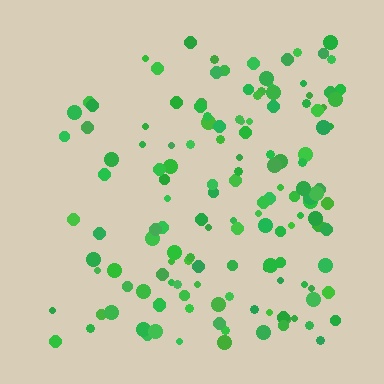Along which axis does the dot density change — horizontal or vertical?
Horizontal.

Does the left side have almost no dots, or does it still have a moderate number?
Still a moderate number, just noticeably fewer than the right.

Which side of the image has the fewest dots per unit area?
The left.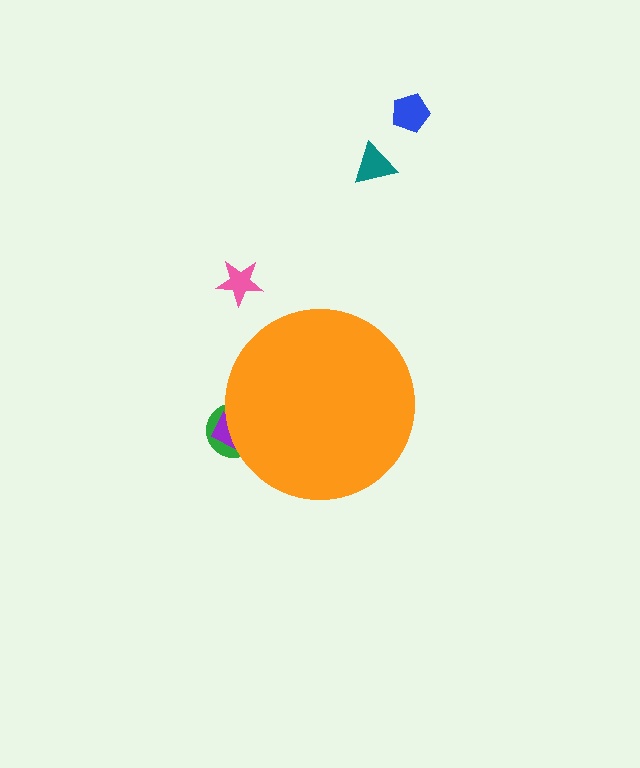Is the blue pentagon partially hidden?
No, the blue pentagon is fully visible.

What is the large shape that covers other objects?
An orange circle.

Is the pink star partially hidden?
No, the pink star is fully visible.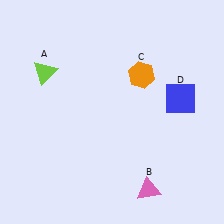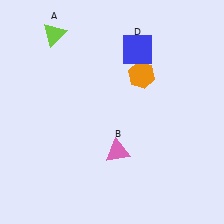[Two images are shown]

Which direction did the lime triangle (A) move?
The lime triangle (A) moved up.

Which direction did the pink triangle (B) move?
The pink triangle (B) moved up.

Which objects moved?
The objects that moved are: the lime triangle (A), the pink triangle (B), the blue square (D).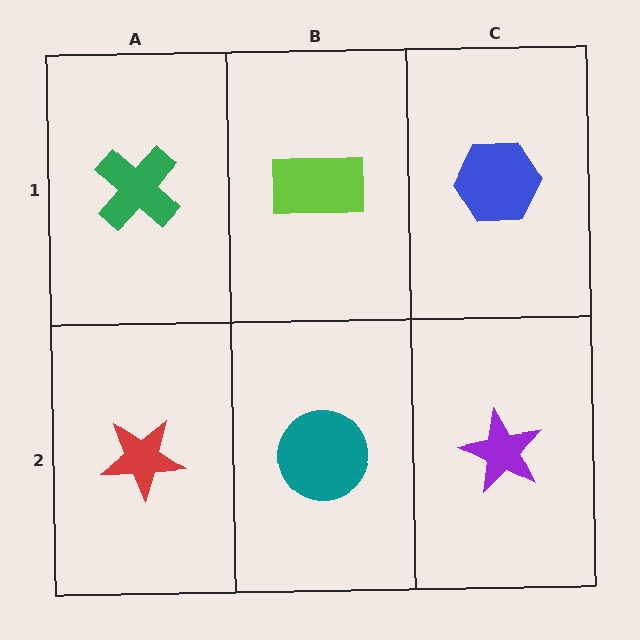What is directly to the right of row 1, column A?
A lime rectangle.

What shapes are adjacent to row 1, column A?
A red star (row 2, column A), a lime rectangle (row 1, column B).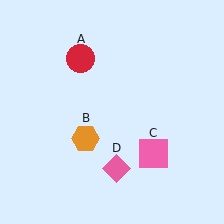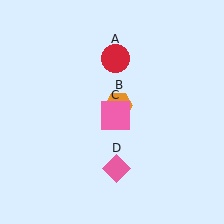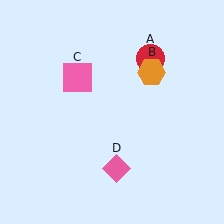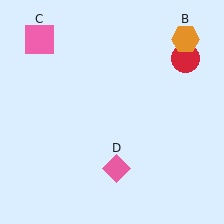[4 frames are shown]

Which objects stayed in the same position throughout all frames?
Pink diamond (object D) remained stationary.